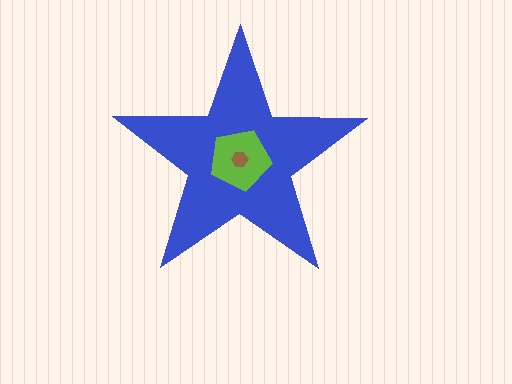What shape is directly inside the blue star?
The lime pentagon.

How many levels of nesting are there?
3.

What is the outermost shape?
The blue star.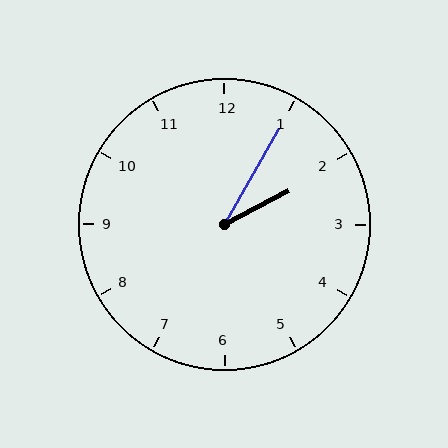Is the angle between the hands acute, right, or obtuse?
It is acute.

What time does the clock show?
2:05.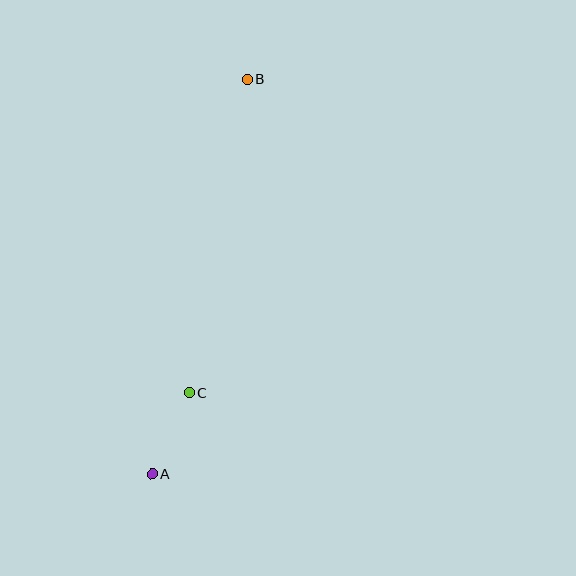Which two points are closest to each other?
Points A and C are closest to each other.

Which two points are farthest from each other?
Points A and B are farthest from each other.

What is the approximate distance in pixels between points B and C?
The distance between B and C is approximately 319 pixels.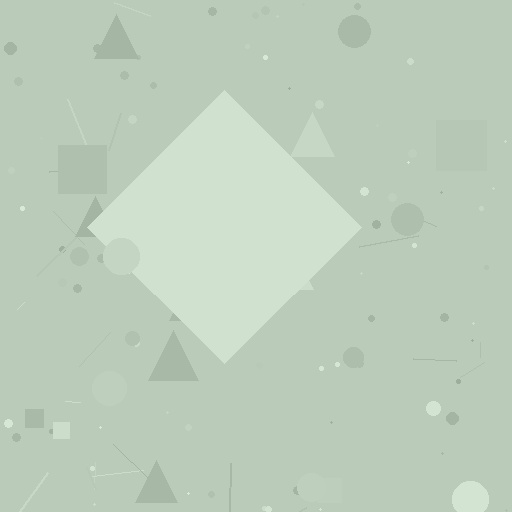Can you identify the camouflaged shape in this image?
The camouflaged shape is a diamond.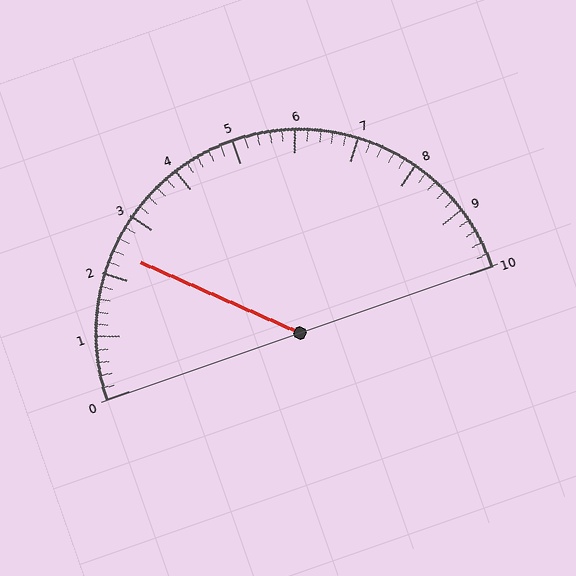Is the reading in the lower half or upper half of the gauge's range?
The reading is in the lower half of the range (0 to 10).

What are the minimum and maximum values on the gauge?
The gauge ranges from 0 to 10.